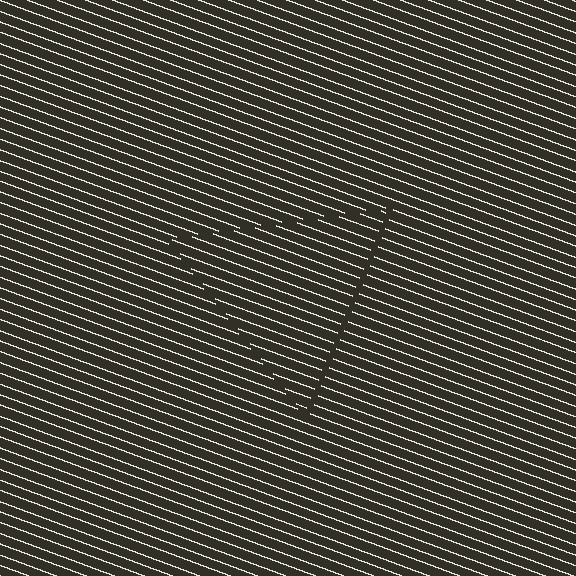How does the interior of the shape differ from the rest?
The interior of the shape contains the same grating, shifted by half a period — the contour is defined by the phase discontinuity where line-ends from the inner and outer gratings abut.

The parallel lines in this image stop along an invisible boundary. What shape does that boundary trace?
An illusory triangle. The interior of the shape contains the same grating, shifted by half a period — the contour is defined by the phase discontinuity where line-ends from the inner and outer gratings abut.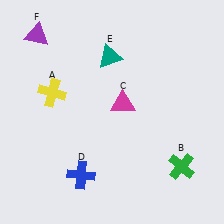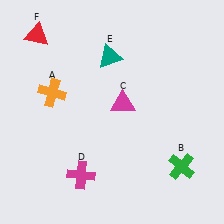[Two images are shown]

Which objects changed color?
A changed from yellow to orange. D changed from blue to magenta. F changed from purple to red.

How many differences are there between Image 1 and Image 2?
There are 3 differences between the two images.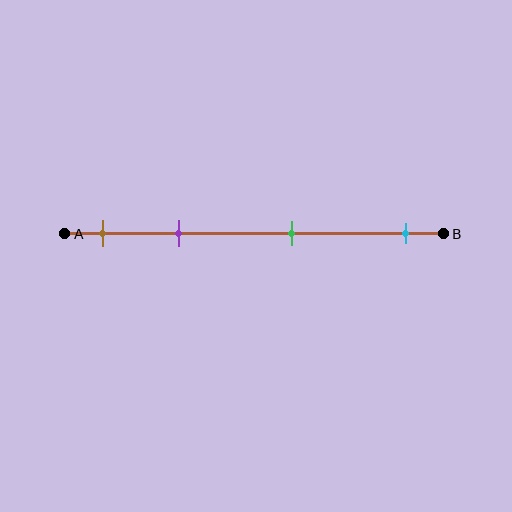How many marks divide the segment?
There are 4 marks dividing the segment.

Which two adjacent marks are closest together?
The brown and purple marks are the closest adjacent pair.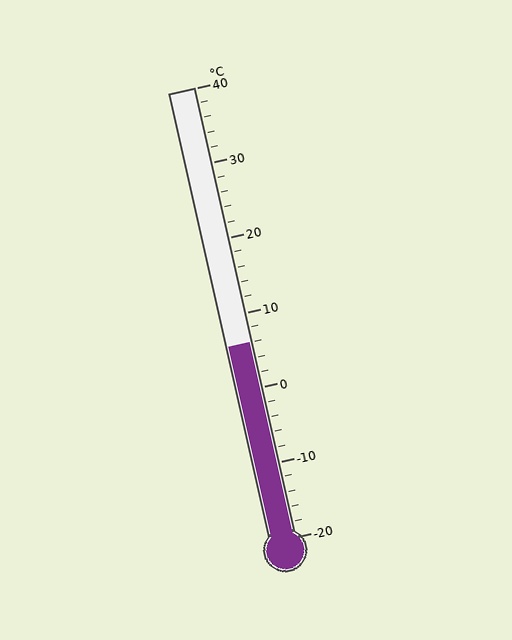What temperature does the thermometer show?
The thermometer shows approximately 6°C.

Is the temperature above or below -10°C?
The temperature is above -10°C.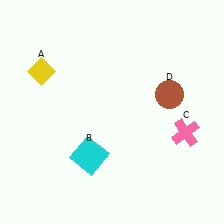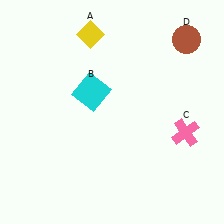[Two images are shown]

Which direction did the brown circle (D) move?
The brown circle (D) moved up.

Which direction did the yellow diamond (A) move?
The yellow diamond (A) moved right.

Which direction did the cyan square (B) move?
The cyan square (B) moved up.